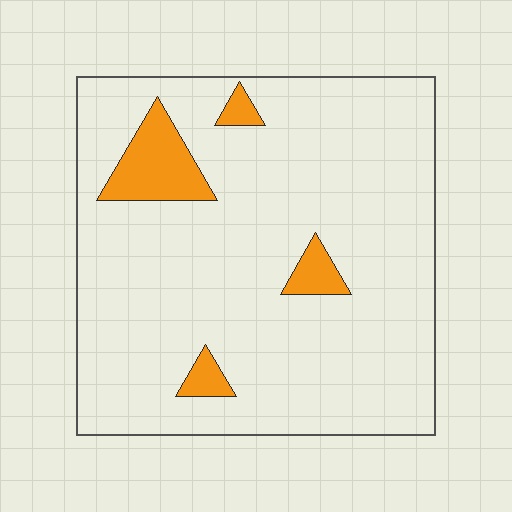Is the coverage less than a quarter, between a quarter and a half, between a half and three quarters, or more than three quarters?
Less than a quarter.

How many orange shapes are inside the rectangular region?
4.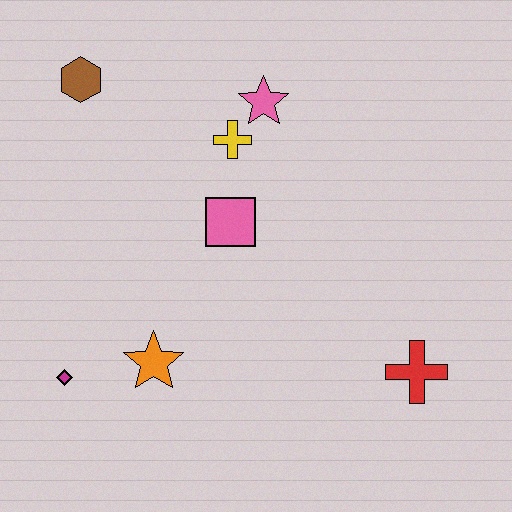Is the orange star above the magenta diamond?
Yes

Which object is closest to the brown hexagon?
The yellow cross is closest to the brown hexagon.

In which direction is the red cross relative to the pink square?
The red cross is to the right of the pink square.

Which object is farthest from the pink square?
The red cross is farthest from the pink square.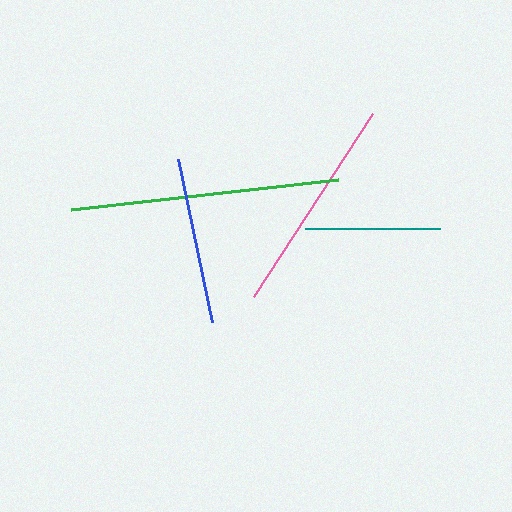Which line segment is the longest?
The green line is the longest at approximately 269 pixels.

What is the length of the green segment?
The green segment is approximately 269 pixels long.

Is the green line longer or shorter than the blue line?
The green line is longer than the blue line.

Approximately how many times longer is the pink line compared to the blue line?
The pink line is approximately 1.3 times the length of the blue line.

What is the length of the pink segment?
The pink segment is approximately 218 pixels long.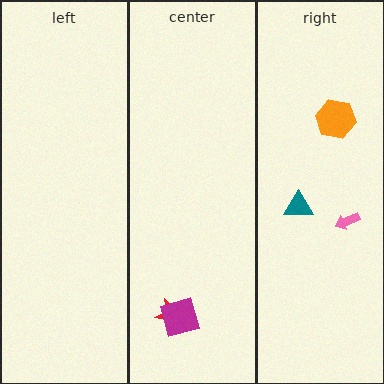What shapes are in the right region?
The teal triangle, the pink arrow, the orange hexagon.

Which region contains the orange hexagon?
The right region.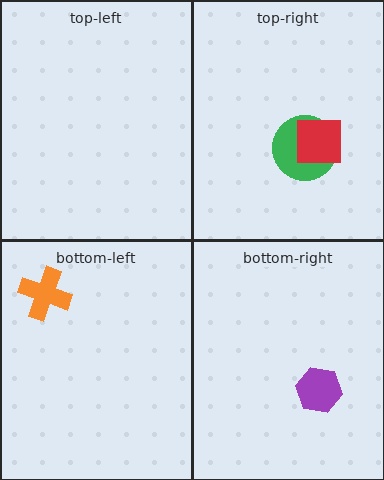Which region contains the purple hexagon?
The bottom-right region.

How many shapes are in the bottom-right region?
1.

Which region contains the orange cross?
The bottom-left region.